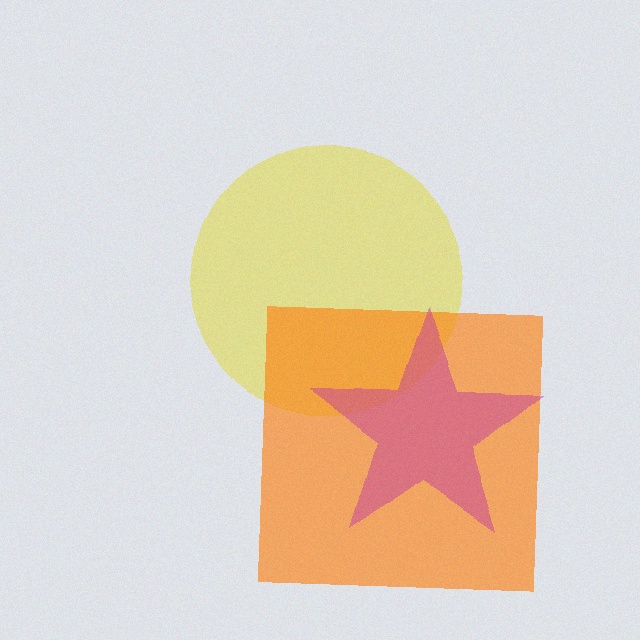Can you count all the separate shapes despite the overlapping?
Yes, there are 3 separate shapes.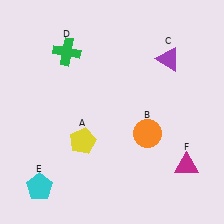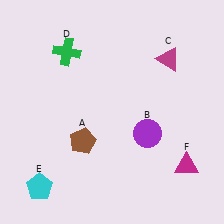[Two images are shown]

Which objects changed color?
A changed from yellow to brown. B changed from orange to purple. C changed from purple to magenta.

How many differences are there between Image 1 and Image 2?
There are 3 differences between the two images.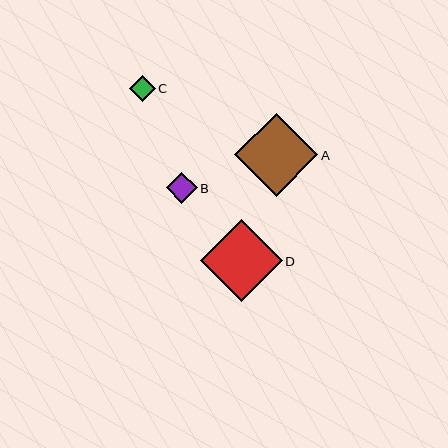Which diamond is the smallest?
Diamond C is the smallest with a size of approximately 26 pixels.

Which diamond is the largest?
Diamond A is the largest with a size of approximately 83 pixels.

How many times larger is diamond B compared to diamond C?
Diamond B is approximately 1.2 times the size of diamond C.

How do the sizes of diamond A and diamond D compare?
Diamond A and diamond D are approximately the same size.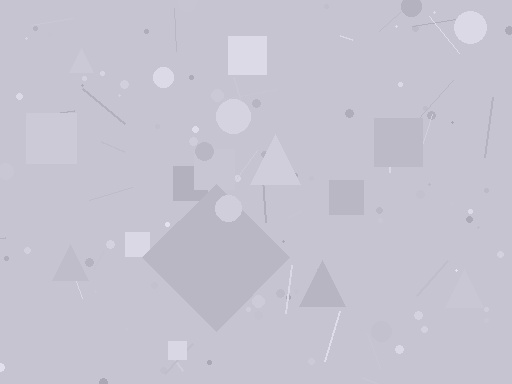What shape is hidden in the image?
A diamond is hidden in the image.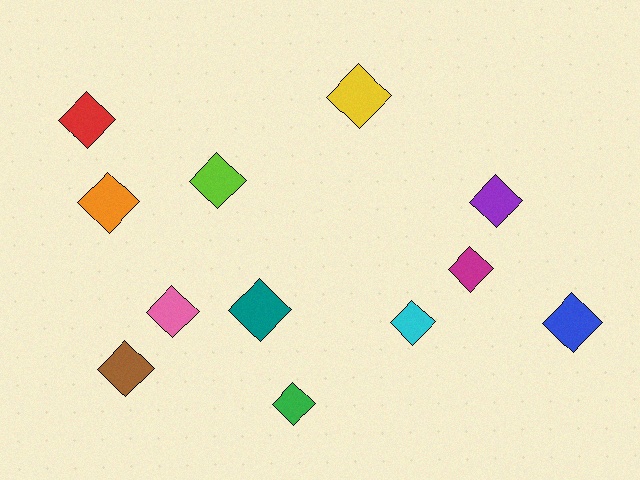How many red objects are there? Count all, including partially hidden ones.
There is 1 red object.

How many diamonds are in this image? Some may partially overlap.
There are 12 diamonds.